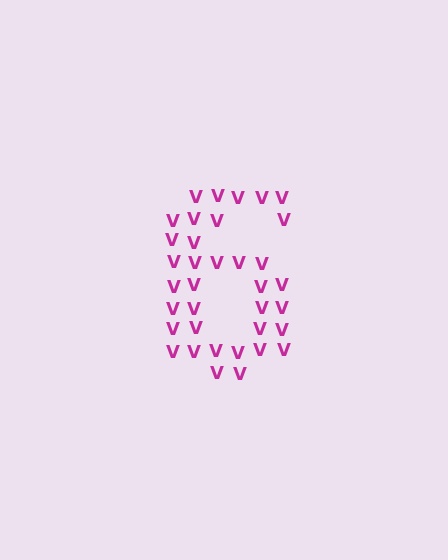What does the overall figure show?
The overall figure shows the digit 6.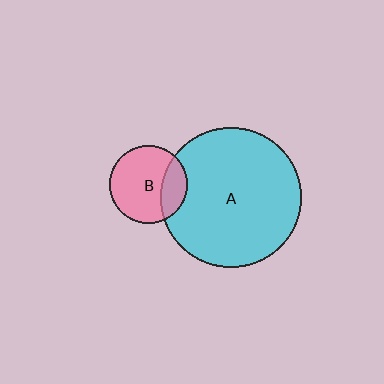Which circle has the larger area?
Circle A (cyan).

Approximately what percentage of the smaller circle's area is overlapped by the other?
Approximately 25%.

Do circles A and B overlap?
Yes.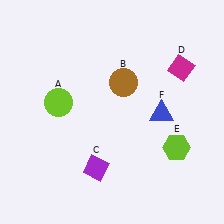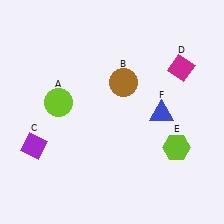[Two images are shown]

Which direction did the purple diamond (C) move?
The purple diamond (C) moved left.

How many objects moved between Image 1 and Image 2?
1 object moved between the two images.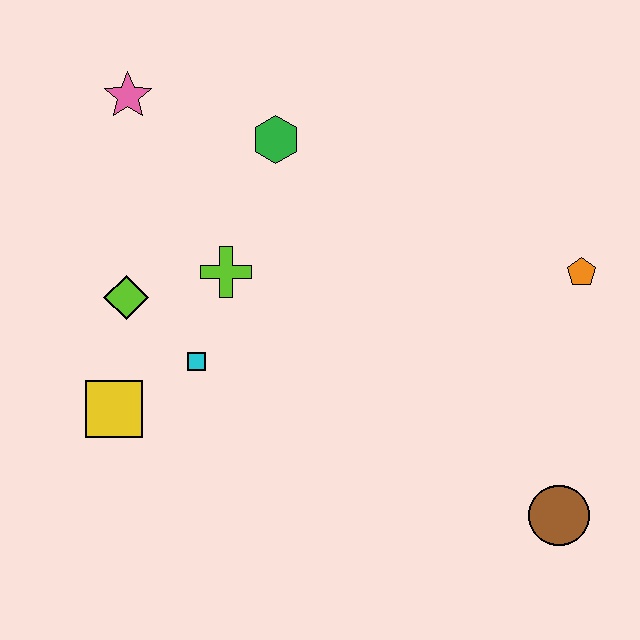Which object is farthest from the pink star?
The brown circle is farthest from the pink star.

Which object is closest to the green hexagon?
The lime cross is closest to the green hexagon.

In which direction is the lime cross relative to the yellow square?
The lime cross is above the yellow square.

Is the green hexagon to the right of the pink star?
Yes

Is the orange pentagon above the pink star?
No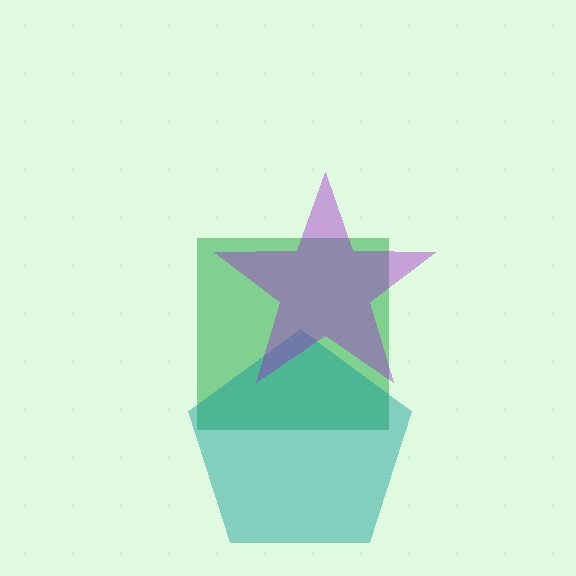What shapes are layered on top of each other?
The layered shapes are: a green square, a teal pentagon, a purple star.